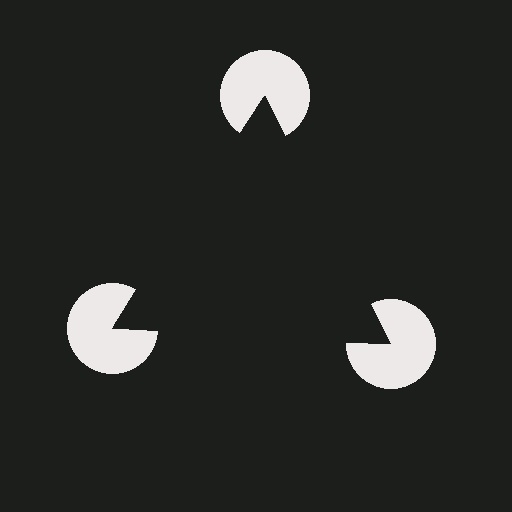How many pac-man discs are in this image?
There are 3 — one at each vertex of the illusory triangle.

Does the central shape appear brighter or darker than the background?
It typically appears slightly darker than the background, even though no actual brightness change is drawn.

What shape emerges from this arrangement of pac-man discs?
An illusory triangle — its edges are inferred from the aligned wedge cuts in the pac-man discs, not physically drawn.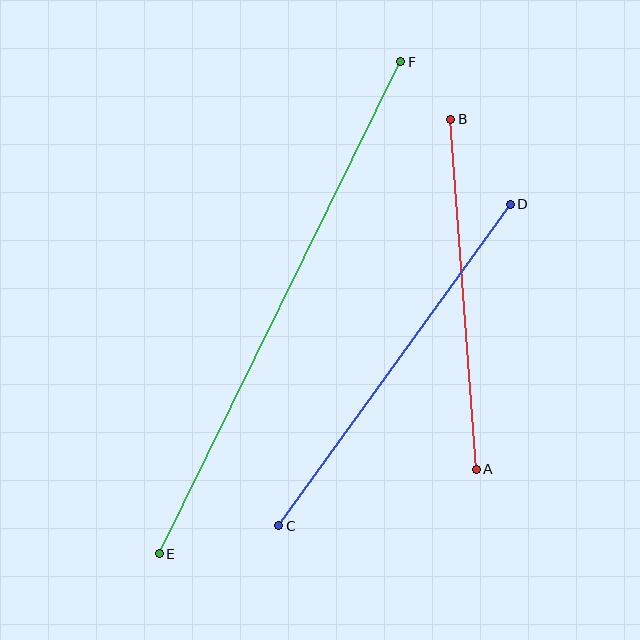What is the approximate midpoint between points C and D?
The midpoint is at approximately (395, 365) pixels.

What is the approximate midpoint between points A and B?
The midpoint is at approximately (463, 294) pixels.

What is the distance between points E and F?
The distance is approximately 548 pixels.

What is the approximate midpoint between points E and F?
The midpoint is at approximately (280, 308) pixels.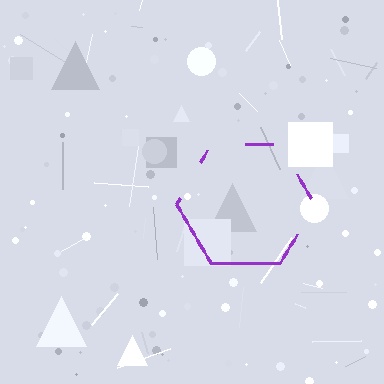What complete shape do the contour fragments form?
The contour fragments form a hexagon.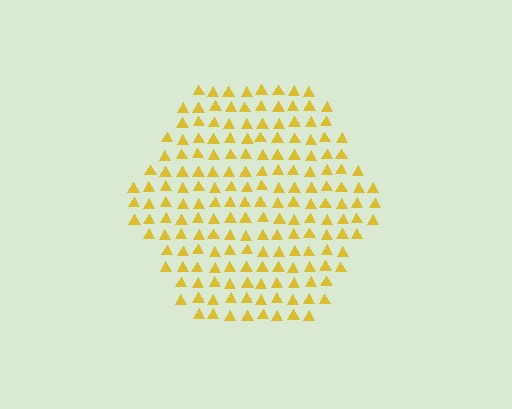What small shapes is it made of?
It is made of small triangles.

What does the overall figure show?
The overall figure shows a hexagon.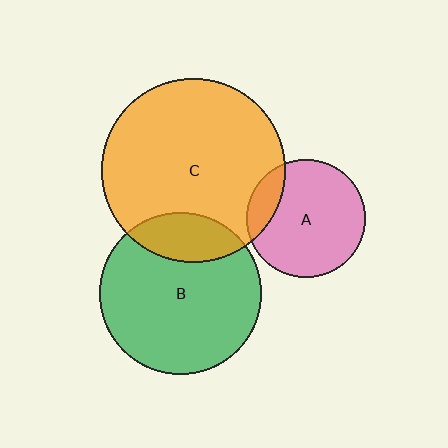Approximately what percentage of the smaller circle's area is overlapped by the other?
Approximately 20%.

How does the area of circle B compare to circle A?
Approximately 1.9 times.